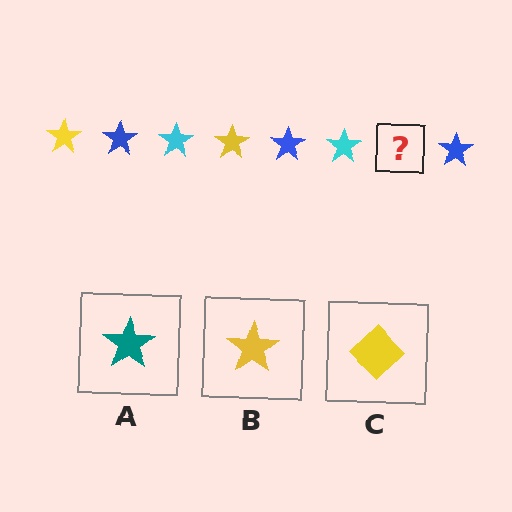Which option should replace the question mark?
Option B.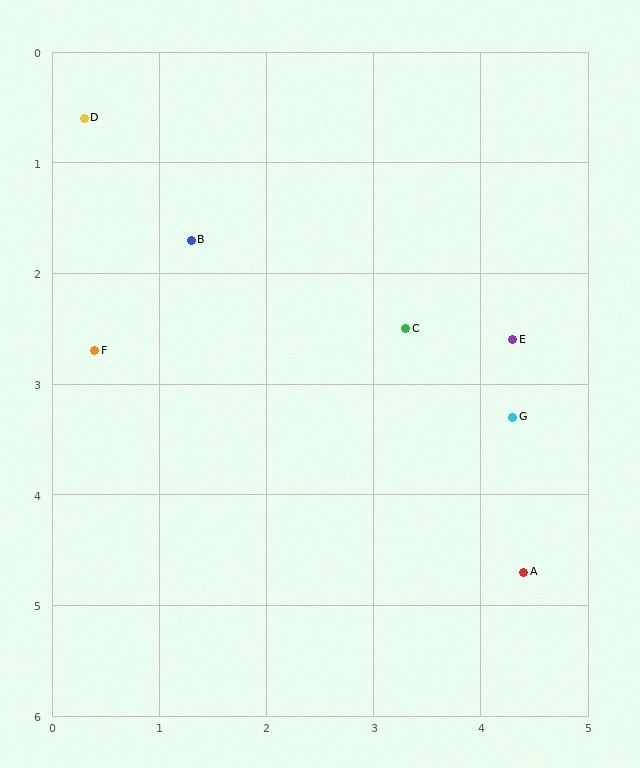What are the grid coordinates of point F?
Point F is at approximately (0.4, 2.7).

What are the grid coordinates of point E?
Point E is at approximately (4.3, 2.6).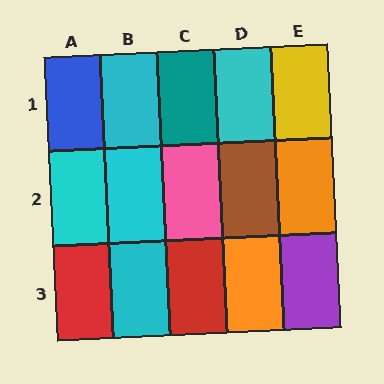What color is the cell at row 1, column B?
Cyan.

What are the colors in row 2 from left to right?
Cyan, cyan, pink, brown, orange.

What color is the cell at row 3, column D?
Orange.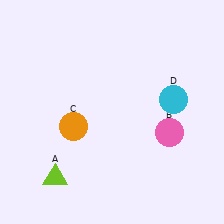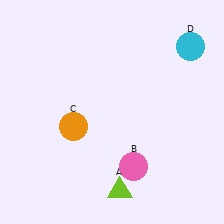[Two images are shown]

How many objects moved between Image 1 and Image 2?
3 objects moved between the two images.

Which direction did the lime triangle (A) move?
The lime triangle (A) moved right.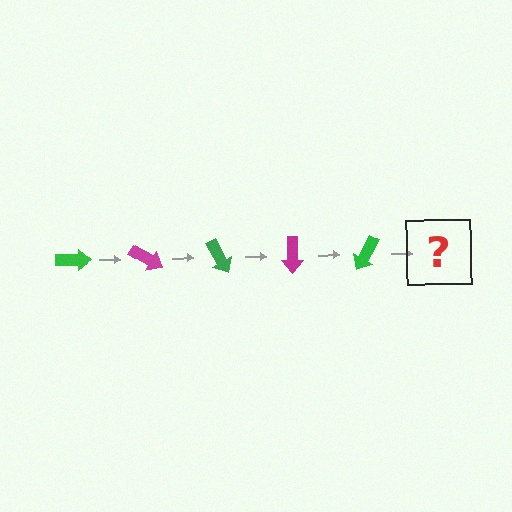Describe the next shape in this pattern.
It should be a magenta arrow, rotated 150 degrees from the start.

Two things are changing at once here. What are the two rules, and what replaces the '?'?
The two rules are that it rotates 30 degrees each step and the color cycles through green and magenta. The '?' should be a magenta arrow, rotated 150 degrees from the start.